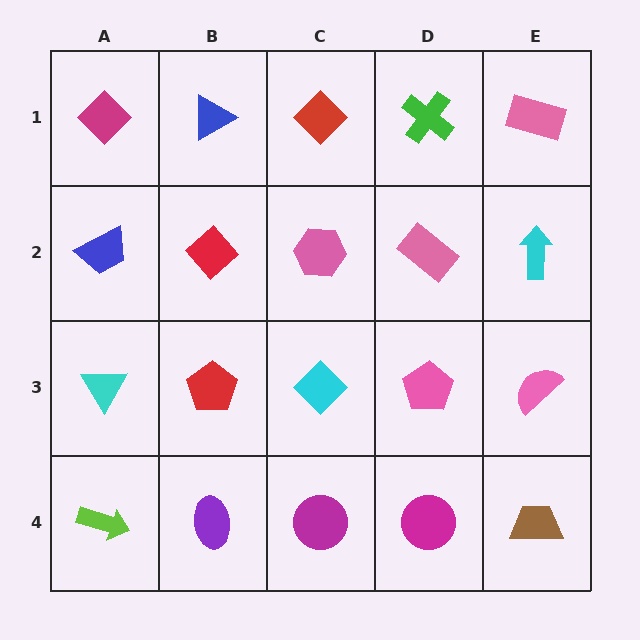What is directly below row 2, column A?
A cyan triangle.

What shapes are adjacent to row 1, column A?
A blue trapezoid (row 2, column A), a blue triangle (row 1, column B).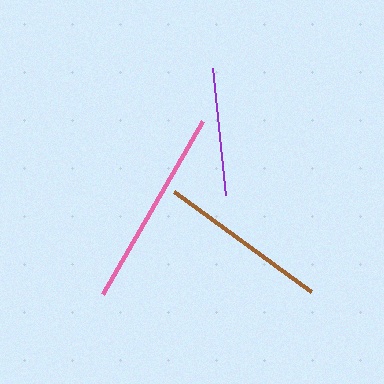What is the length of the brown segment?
The brown segment is approximately 169 pixels long.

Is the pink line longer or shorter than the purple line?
The pink line is longer than the purple line.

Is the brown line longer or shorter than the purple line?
The brown line is longer than the purple line.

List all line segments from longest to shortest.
From longest to shortest: pink, brown, purple.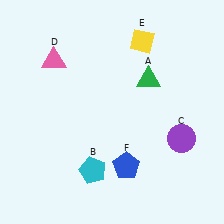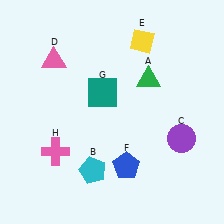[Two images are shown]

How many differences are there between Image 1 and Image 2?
There are 2 differences between the two images.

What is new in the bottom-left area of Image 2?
A pink cross (H) was added in the bottom-left area of Image 2.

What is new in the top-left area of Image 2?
A teal square (G) was added in the top-left area of Image 2.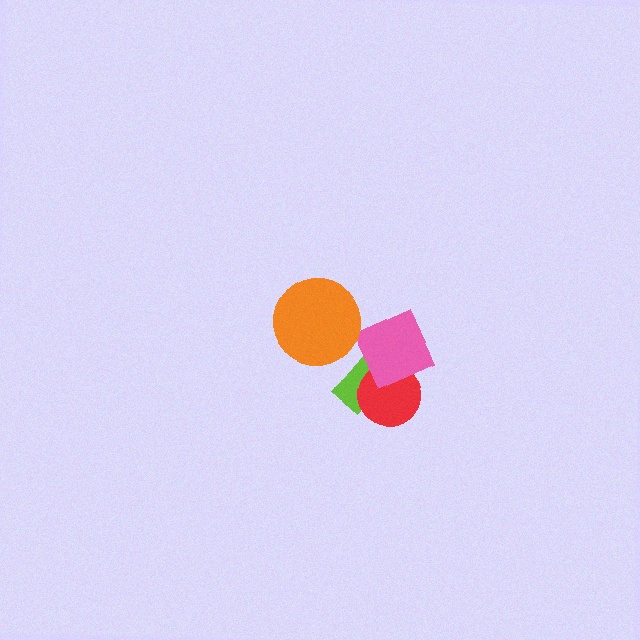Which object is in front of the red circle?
The pink diamond is in front of the red circle.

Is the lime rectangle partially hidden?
Yes, it is partially covered by another shape.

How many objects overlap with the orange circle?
0 objects overlap with the orange circle.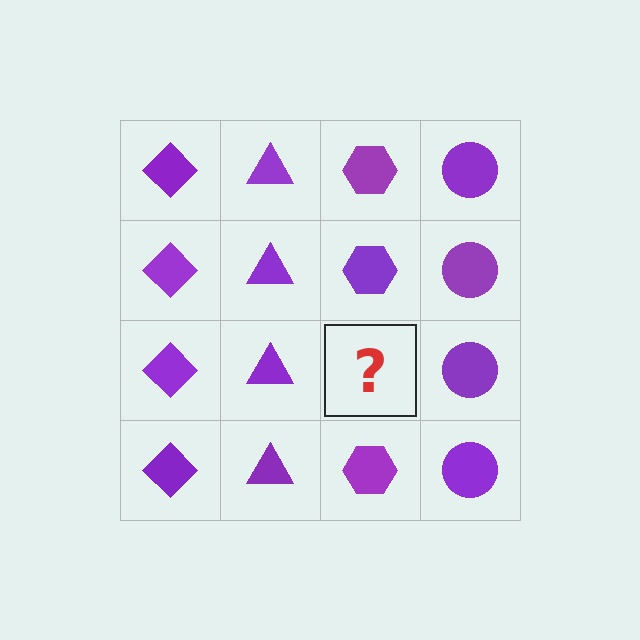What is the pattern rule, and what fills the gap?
The rule is that each column has a consistent shape. The gap should be filled with a purple hexagon.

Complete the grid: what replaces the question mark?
The question mark should be replaced with a purple hexagon.